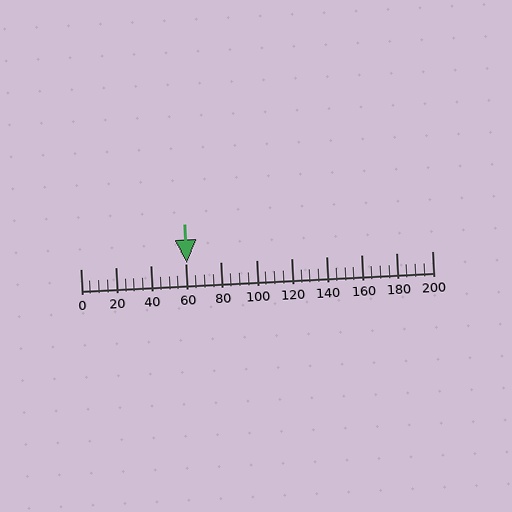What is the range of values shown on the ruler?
The ruler shows values from 0 to 200.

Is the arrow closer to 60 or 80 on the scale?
The arrow is closer to 60.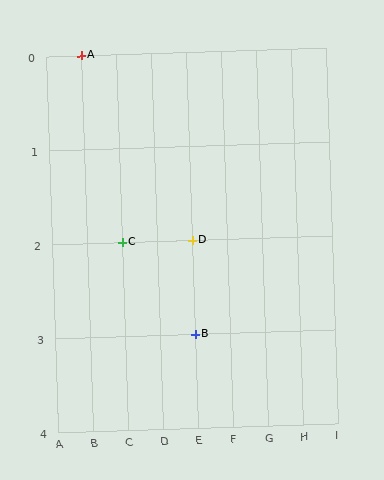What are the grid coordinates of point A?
Point A is at grid coordinates (B, 0).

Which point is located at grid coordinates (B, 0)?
Point A is at (B, 0).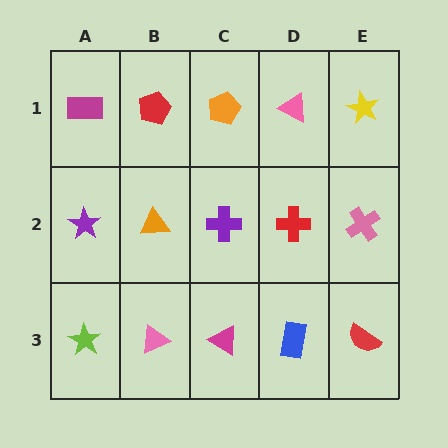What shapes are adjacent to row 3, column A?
A purple star (row 2, column A), a pink triangle (row 3, column B).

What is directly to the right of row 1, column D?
A yellow star.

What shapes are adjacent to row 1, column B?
An orange triangle (row 2, column B), a magenta rectangle (row 1, column A), an orange pentagon (row 1, column C).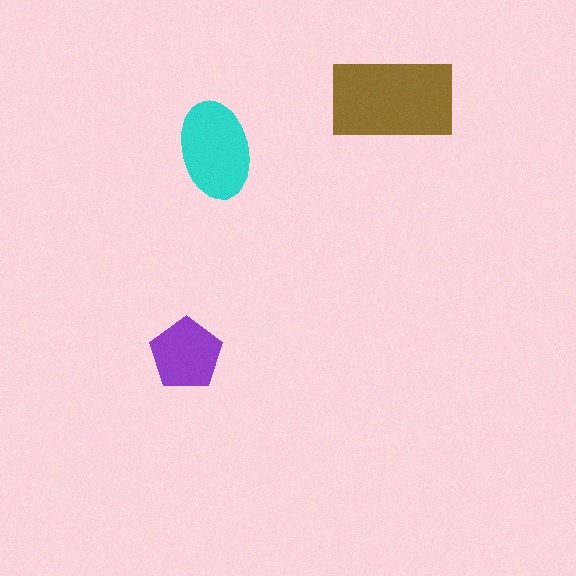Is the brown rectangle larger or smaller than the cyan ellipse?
Larger.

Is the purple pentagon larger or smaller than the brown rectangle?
Smaller.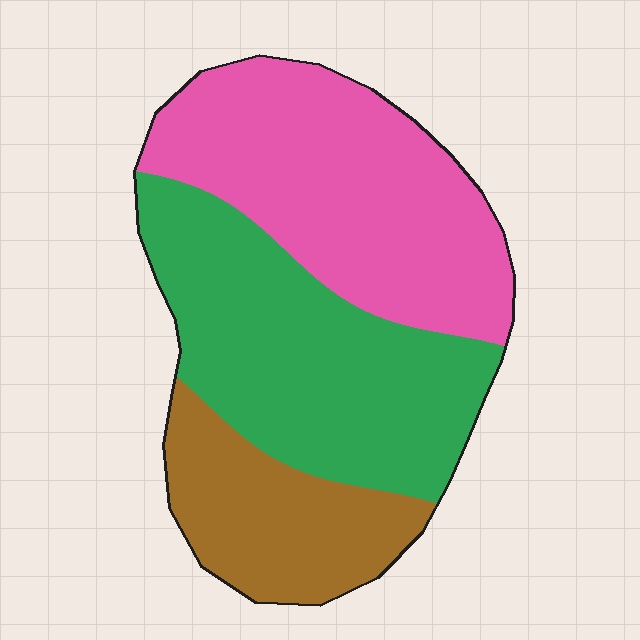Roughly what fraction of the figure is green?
Green takes up between a quarter and a half of the figure.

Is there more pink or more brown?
Pink.